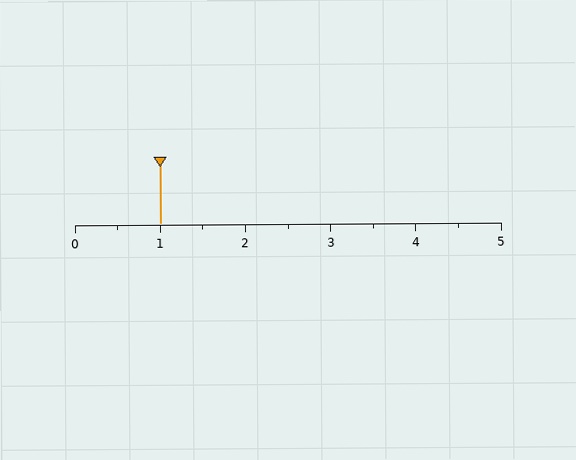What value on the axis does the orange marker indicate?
The marker indicates approximately 1.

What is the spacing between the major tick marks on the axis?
The major ticks are spaced 1 apart.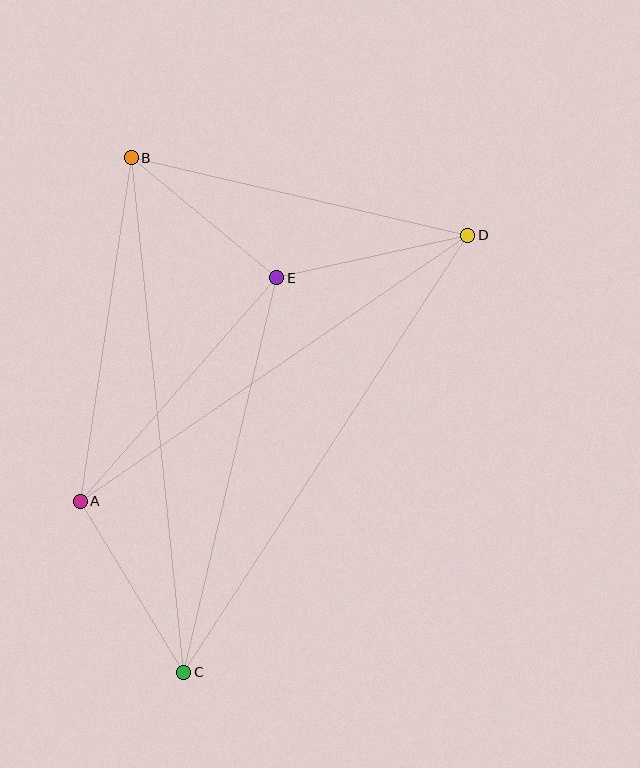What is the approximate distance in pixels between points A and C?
The distance between A and C is approximately 200 pixels.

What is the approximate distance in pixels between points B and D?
The distance between B and D is approximately 346 pixels.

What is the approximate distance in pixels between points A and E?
The distance between A and E is approximately 298 pixels.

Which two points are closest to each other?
Points B and E are closest to each other.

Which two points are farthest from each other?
Points C and D are farthest from each other.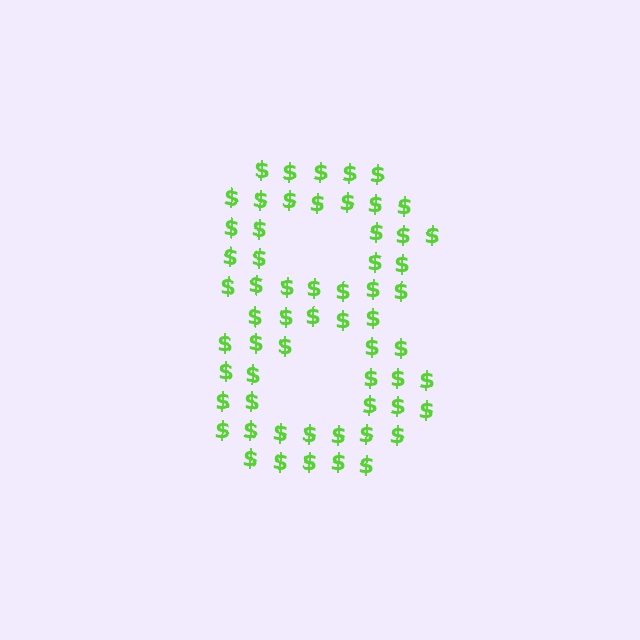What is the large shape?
The large shape is the digit 8.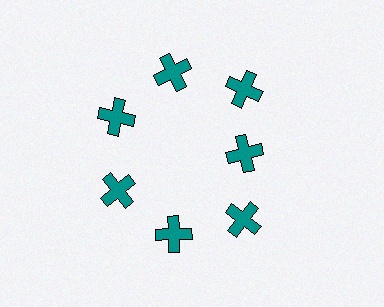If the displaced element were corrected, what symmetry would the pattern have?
It would have 7-fold rotational symmetry — the pattern would map onto itself every 51 degrees.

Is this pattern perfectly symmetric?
No. The 7 teal crosses are arranged in a ring, but one element near the 3 o'clock position is pulled inward toward the center, breaking the 7-fold rotational symmetry.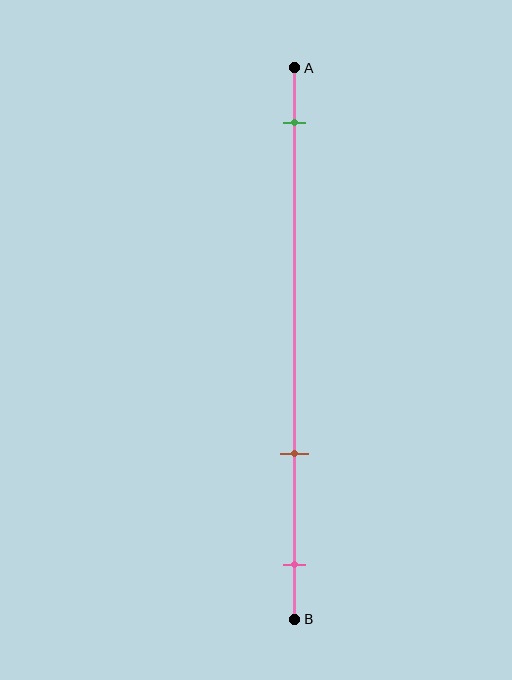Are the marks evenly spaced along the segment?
No, the marks are not evenly spaced.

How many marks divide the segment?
There are 3 marks dividing the segment.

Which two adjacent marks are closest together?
The brown and pink marks are the closest adjacent pair.